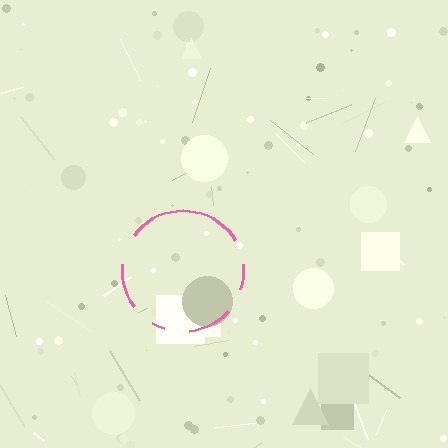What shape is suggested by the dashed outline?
The dashed outline suggests a circle.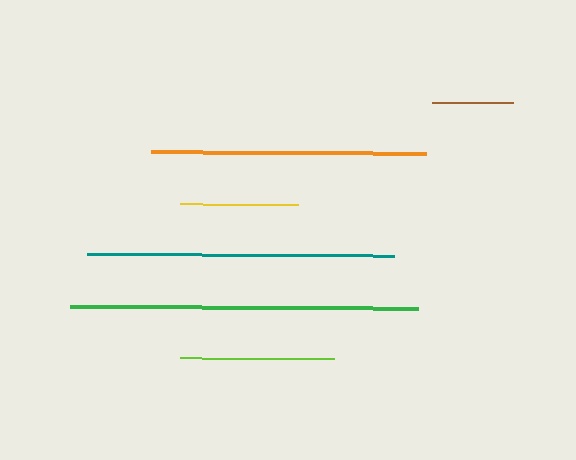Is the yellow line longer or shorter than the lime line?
The lime line is longer than the yellow line.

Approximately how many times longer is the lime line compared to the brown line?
The lime line is approximately 1.9 times the length of the brown line.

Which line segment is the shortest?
The brown line is the shortest at approximately 82 pixels.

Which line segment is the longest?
The green line is the longest at approximately 348 pixels.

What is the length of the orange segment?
The orange segment is approximately 275 pixels long.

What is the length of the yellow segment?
The yellow segment is approximately 118 pixels long.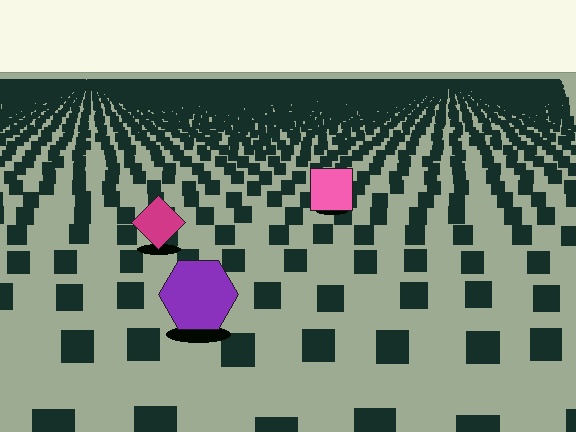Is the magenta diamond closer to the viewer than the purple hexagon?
No. The purple hexagon is closer — you can tell from the texture gradient: the ground texture is coarser near it.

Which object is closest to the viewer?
The purple hexagon is closest. The texture marks near it are larger and more spread out.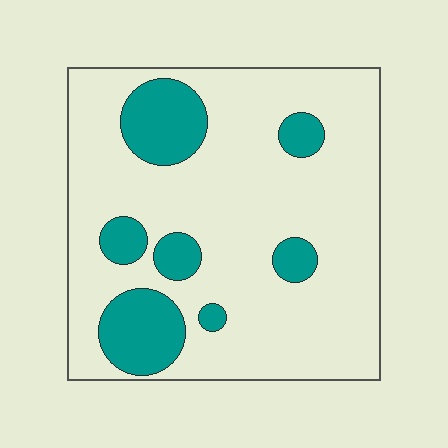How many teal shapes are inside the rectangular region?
7.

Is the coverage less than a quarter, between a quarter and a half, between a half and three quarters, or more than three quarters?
Less than a quarter.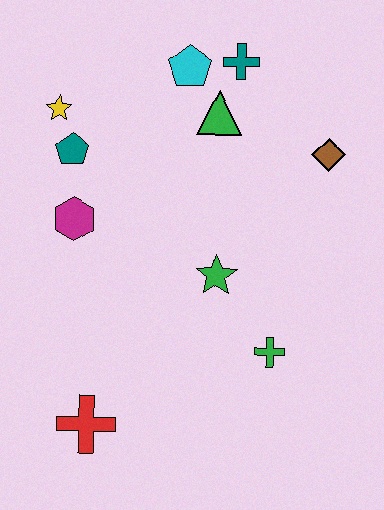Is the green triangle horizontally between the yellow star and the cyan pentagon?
No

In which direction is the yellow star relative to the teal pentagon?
The yellow star is above the teal pentagon.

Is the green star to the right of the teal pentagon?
Yes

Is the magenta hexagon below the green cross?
No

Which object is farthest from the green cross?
The yellow star is farthest from the green cross.